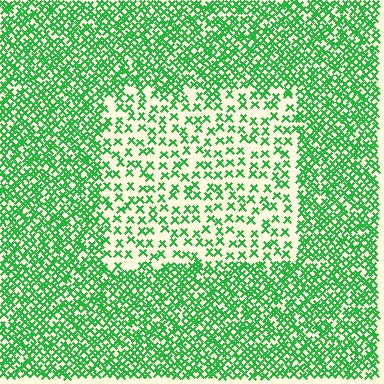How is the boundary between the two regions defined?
The boundary is defined by a change in element density (approximately 2.4x ratio). All elements are the same color, size, and shape.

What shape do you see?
I see a rectangle.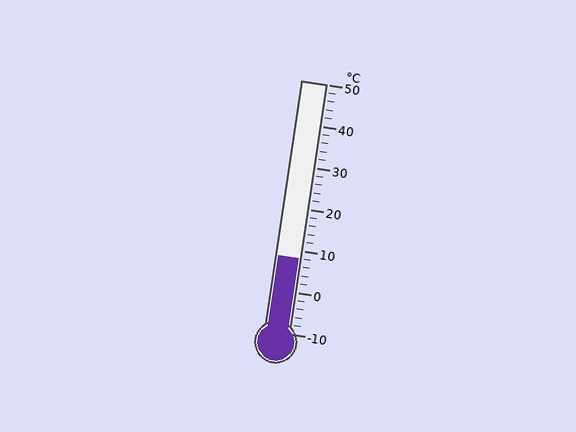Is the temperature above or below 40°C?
The temperature is below 40°C.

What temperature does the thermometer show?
The thermometer shows approximately 8°C.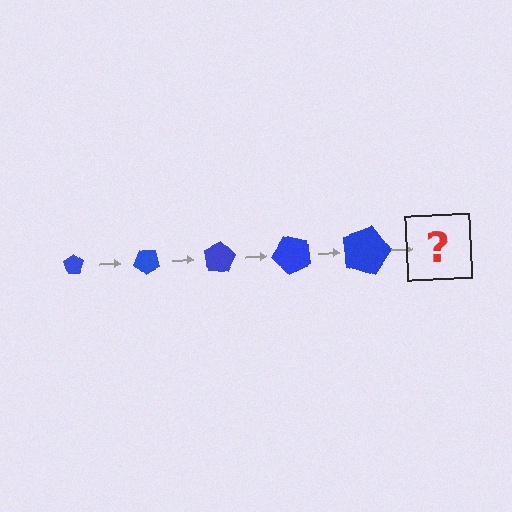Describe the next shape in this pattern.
It should be a pentagon, larger than the previous one and rotated 200 degrees from the start.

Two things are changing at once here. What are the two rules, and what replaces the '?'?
The two rules are that the pentagon grows larger each step and it rotates 40 degrees each step. The '?' should be a pentagon, larger than the previous one and rotated 200 degrees from the start.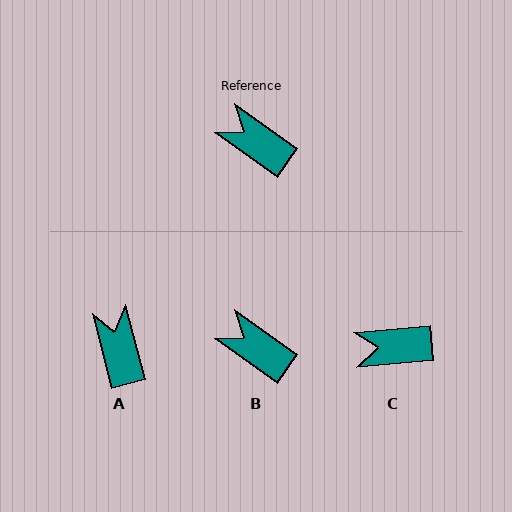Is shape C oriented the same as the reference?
No, it is off by about 40 degrees.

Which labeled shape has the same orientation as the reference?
B.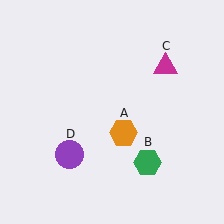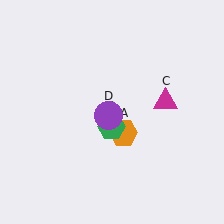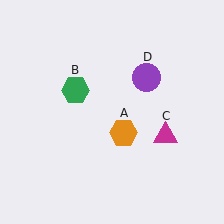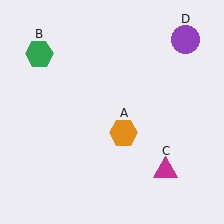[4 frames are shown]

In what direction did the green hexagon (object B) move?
The green hexagon (object B) moved up and to the left.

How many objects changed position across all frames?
3 objects changed position: green hexagon (object B), magenta triangle (object C), purple circle (object D).